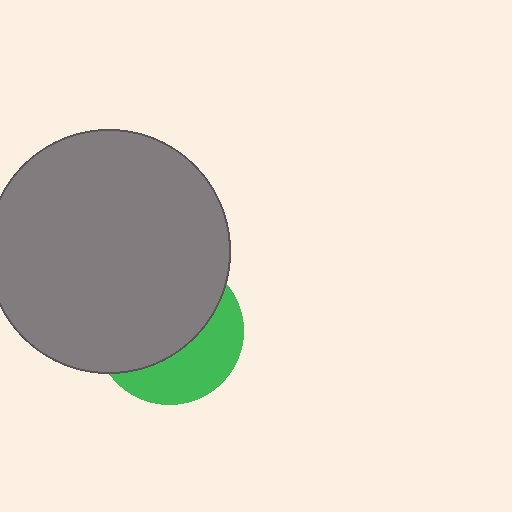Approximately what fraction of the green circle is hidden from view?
Roughly 62% of the green circle is hidden behind the gray circle.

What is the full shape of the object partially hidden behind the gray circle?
The partially hidden object is a green circle.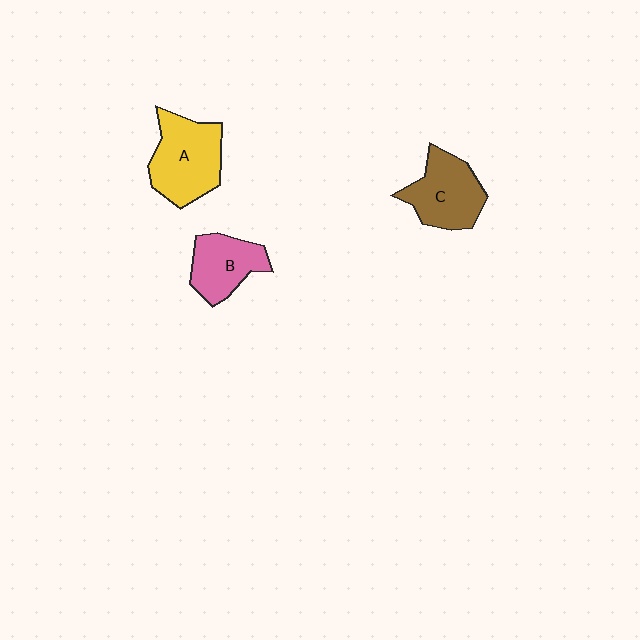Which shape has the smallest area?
Shape B (pink).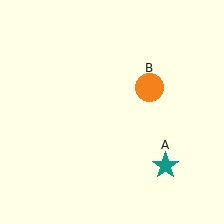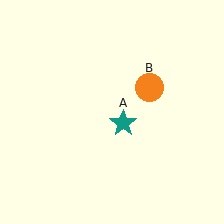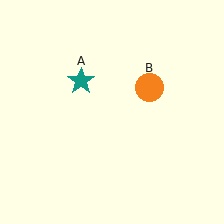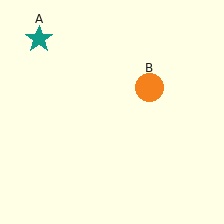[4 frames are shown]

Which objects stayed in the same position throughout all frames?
Orange circle (object B) remained stationary.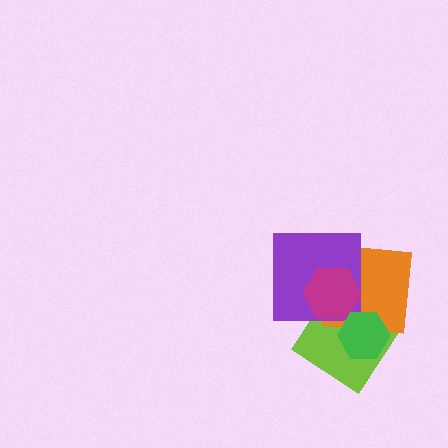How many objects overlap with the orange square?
4 objects overlap with the orange square.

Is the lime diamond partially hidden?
Yes, it is partially covered by another shape.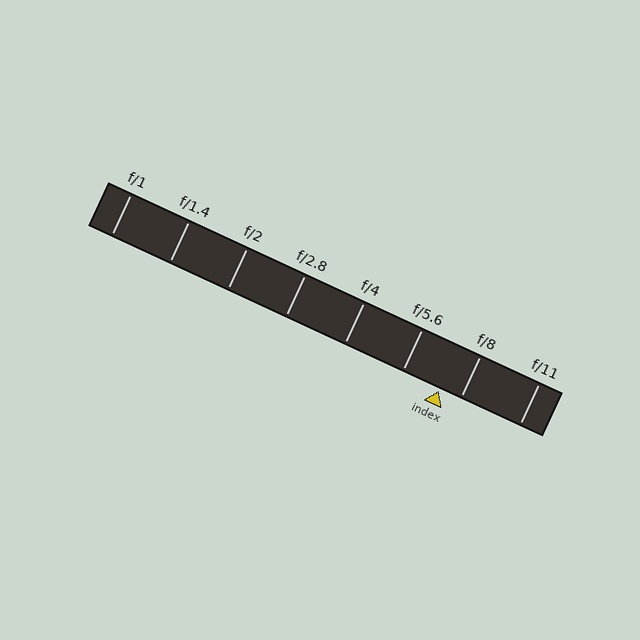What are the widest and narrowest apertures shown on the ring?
The widest aperture shown is f/1 and the narrowest is f/11.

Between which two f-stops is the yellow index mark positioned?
The index mark is between f/5.6 and f/8.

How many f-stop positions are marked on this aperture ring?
There are 8 f-stop positions marked.